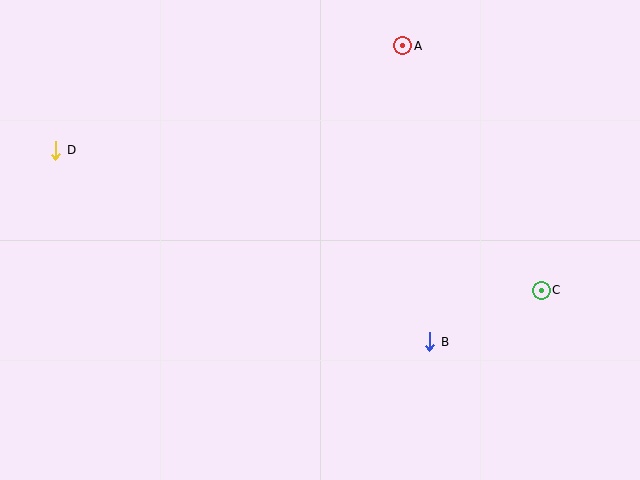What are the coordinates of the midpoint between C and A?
The midpoint between C and A is at (472, 168).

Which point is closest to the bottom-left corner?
Point D is closest to the bottom-left corner.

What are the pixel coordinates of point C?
Point C is at (541, 290).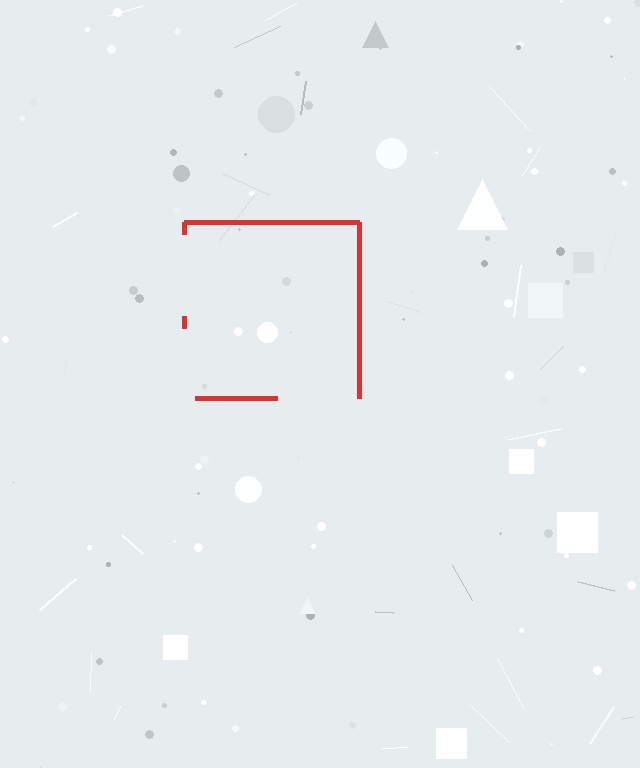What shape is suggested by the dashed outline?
The dashed outline suggests a square.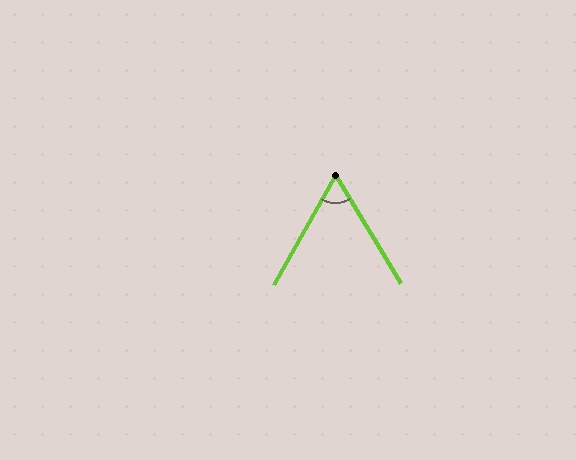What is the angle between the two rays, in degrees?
Approximately 60 degrees.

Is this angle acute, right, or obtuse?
It is acute.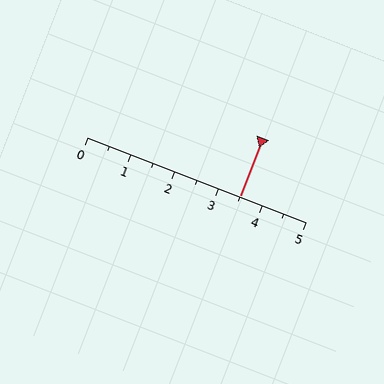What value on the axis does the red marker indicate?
The marker indicates approximately 3.5.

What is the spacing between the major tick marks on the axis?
The major ticks are spaced 1 apart.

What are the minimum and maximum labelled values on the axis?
The axis runs from 0 to 5.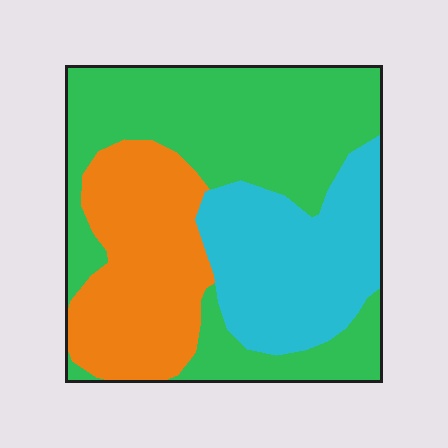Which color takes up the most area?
Green, at roughly 45%.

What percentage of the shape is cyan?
Cyan takes up about one quarter (1/4) of the shape.